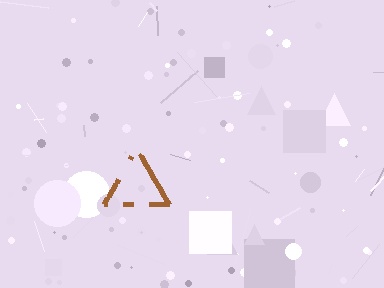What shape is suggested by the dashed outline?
The dashed outline suggests a triangle.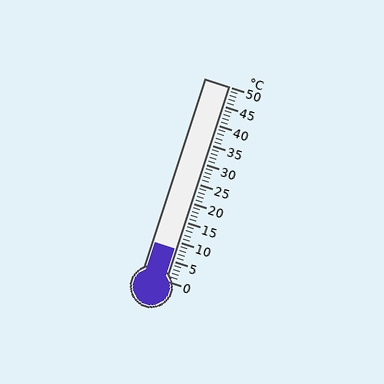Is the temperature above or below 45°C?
The temperature is below 45°C.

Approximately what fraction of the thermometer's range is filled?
The thermometer is filled to approximately 15% of its range.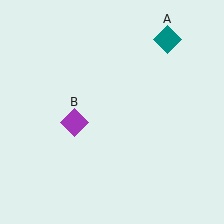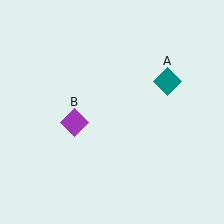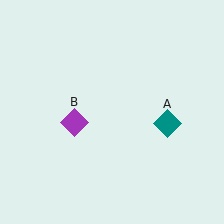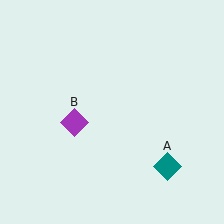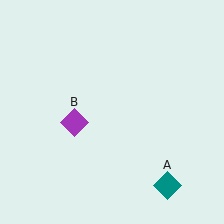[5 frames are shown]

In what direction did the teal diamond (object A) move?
The teal diamond (object A) moved down.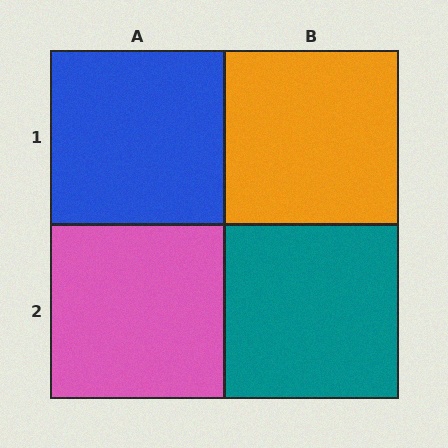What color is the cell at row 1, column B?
Orange.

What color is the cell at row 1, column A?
Blue.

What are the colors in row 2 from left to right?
Pink, teal.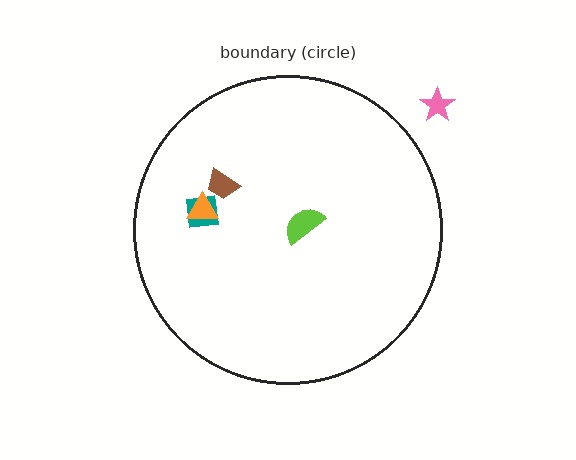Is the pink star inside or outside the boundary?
Outside.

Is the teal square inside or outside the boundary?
Inside.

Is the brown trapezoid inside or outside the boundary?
Inside.